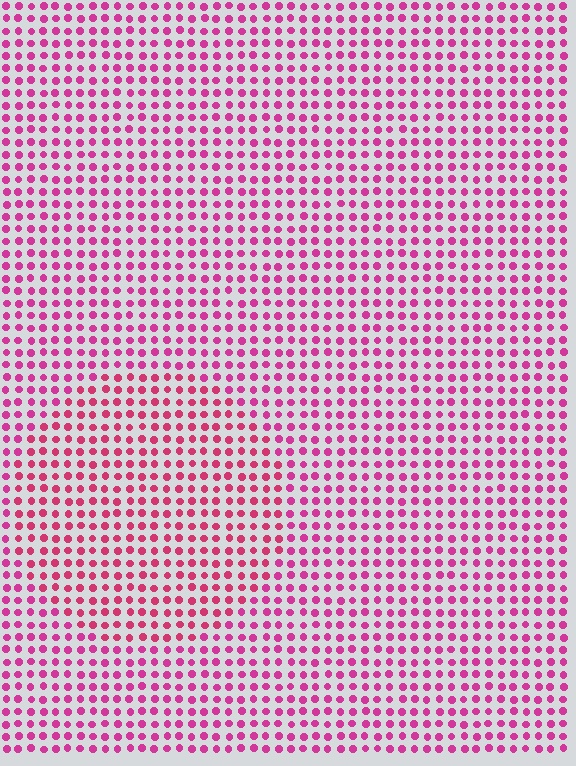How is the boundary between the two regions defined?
The boundary is defined purely by a slight shift in hue (about 17 degrees). Spacing, size, and orientation are identical on both sides.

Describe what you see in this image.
The image is filled with small magenta elements in a uniform arrangement. A circle-shaped region is visible where the elements are tinted to a slightly different hue, forming a subtle color boundary.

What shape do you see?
I see a circle.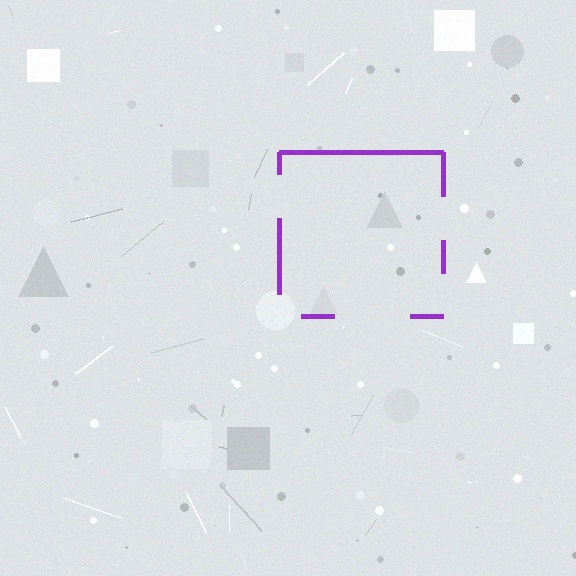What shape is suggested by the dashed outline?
The dashed outline suggests a square.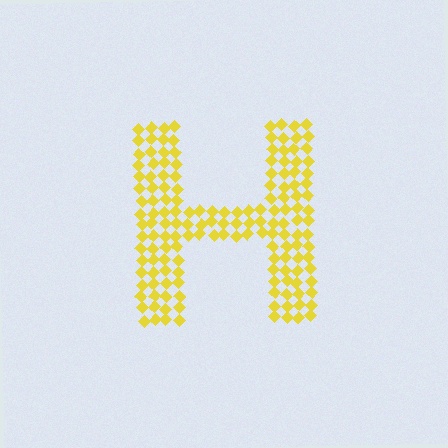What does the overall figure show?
The overall figure shows the letter H.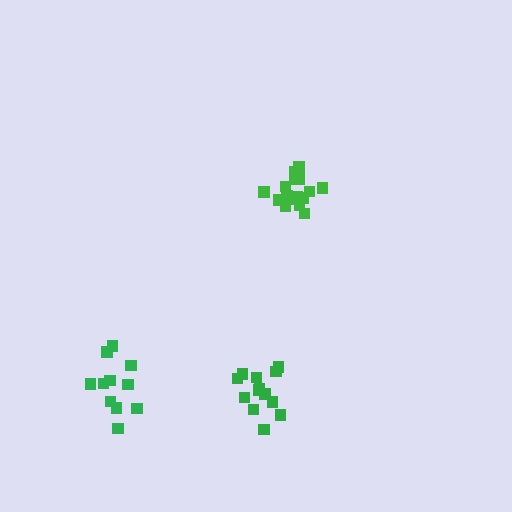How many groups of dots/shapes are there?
There are 3 groups.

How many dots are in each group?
Group 1: 13 dots, Group 2: 16 dots, Group 3: 11 dots (40 total).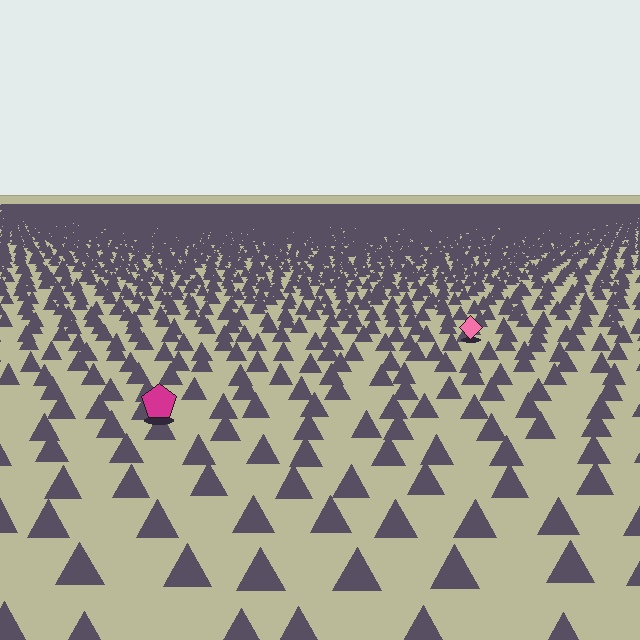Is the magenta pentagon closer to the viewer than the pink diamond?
Yes. The magenta pentagon is closer — you can tell from the texture gradient: the ground texture is coarser near it.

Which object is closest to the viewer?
The magenta pentagon is closest. The texture marks near it are larger and more spread out.